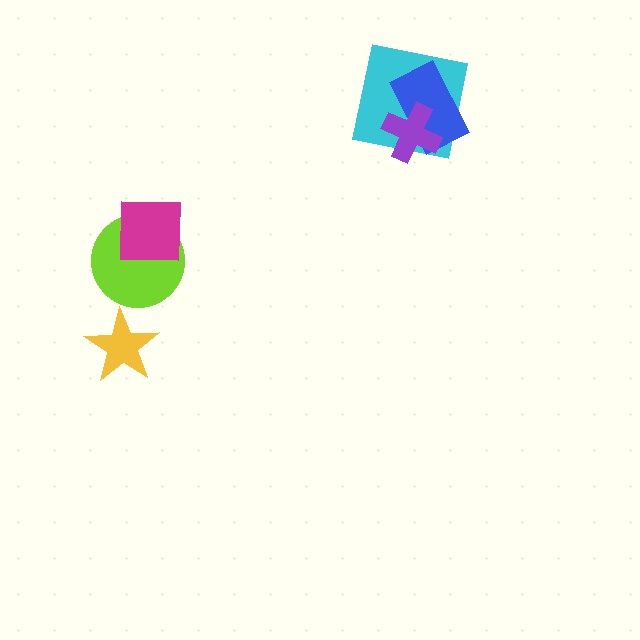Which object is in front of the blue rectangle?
The purple cross is in front of the blue rectangle.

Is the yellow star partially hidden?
No, no other shape covers it.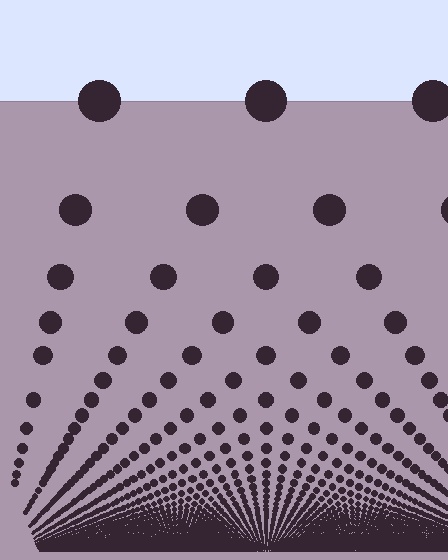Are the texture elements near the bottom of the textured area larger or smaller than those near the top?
Smaller. The gradient is inverted — elements near the bottom are smaller and denser.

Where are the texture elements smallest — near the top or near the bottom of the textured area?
Near the bottom.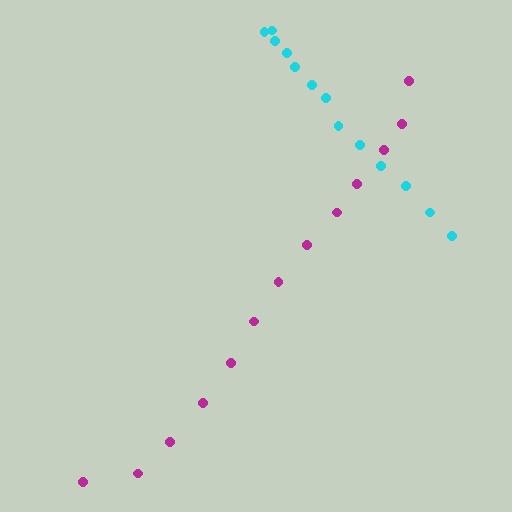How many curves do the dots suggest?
There are 2 distinct paths.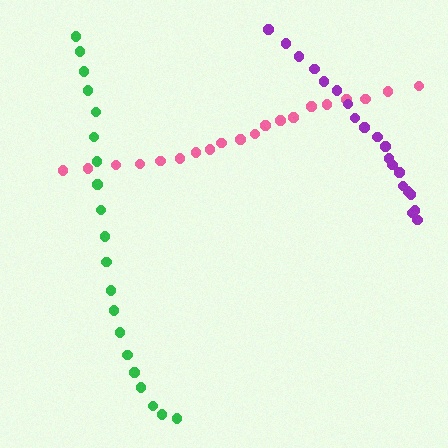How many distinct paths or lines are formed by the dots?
There are 3 distinct paths.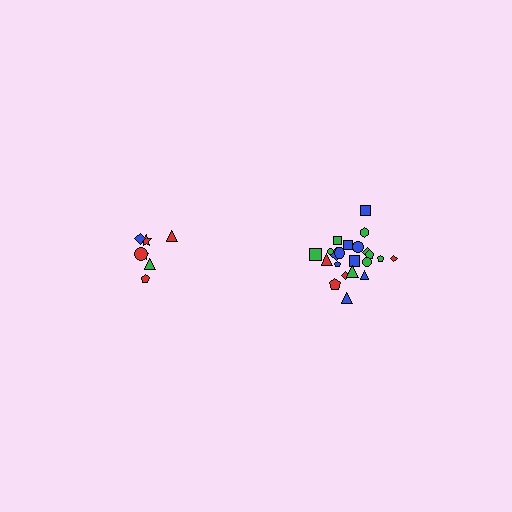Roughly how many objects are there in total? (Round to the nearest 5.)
Roughly 30 objects in total.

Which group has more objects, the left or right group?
The right group.